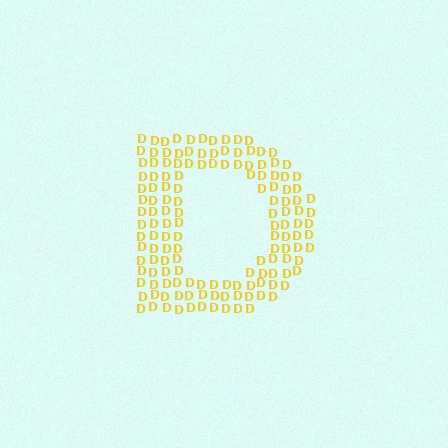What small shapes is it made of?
It is made of small letter D's.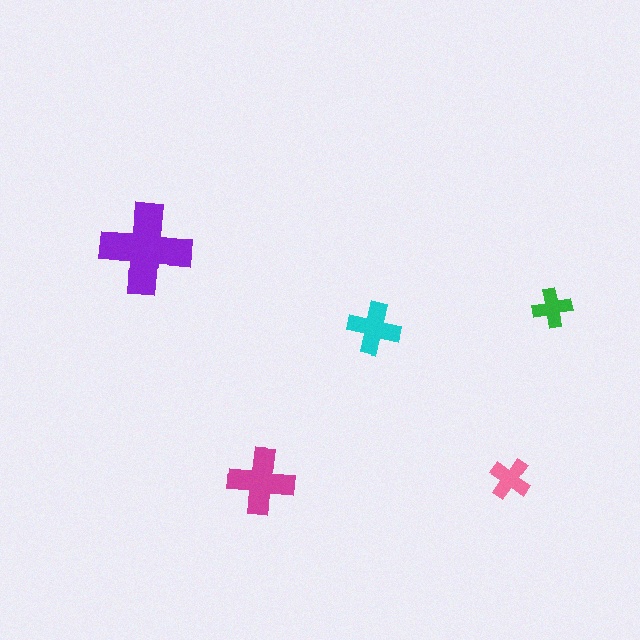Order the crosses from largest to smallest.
the purple one, the magenta one, the cyan one, the pink one, the green one.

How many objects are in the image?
There are 5 objects in the image.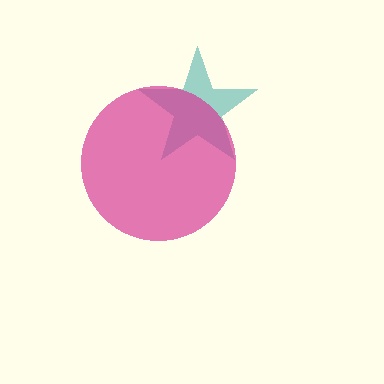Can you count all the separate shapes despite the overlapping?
Yes, there are 2 separate shapes.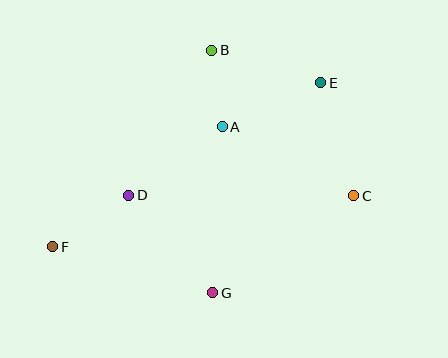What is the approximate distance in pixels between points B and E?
The distance between B and E is approximately 114 pixels.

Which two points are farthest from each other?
Points E and F are farthest from each other.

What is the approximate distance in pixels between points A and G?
The distance between A and G is approximately 166 pixels.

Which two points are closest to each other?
Points A and B are closest to each other.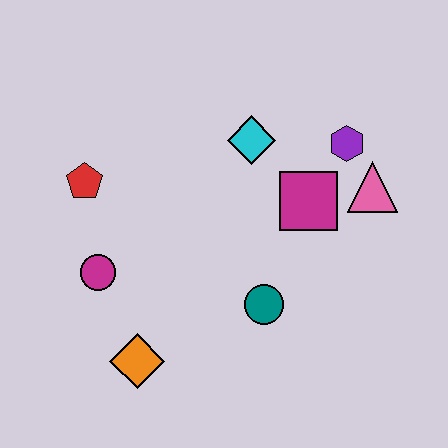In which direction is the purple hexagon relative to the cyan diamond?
The purple hexagon is to the right of the cyan diamond.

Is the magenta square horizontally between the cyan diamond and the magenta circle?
No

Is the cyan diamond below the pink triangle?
No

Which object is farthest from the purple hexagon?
The orange diamond is farthest from the purple hexagon.